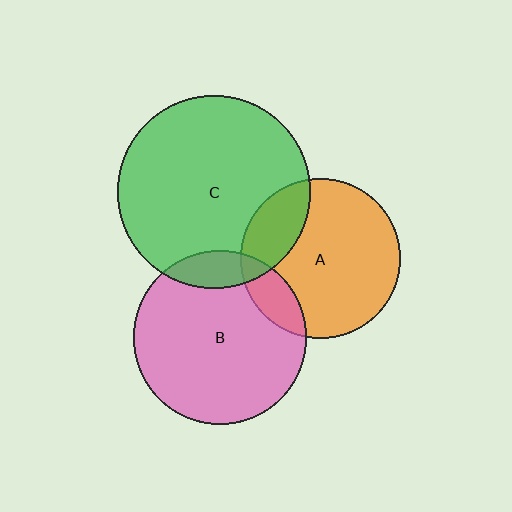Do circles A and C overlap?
Yes.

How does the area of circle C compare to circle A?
Approximately 1.5 times.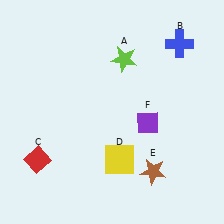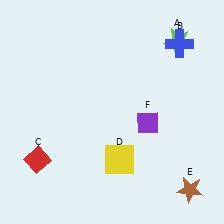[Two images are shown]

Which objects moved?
The objects that moved are: the lime star (A), the brown star (E).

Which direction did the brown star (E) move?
The brown star (E) moved right.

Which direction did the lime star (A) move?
The lime star (A) moved right.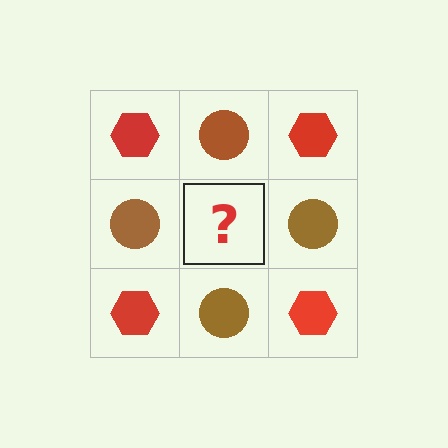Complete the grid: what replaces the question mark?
The question mark should be replaced with a red hexagon.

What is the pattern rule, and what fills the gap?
The rule is that it alternates red hexagon and brown circle in a checkerboard pattern. The gap should be filled with a red hexagon.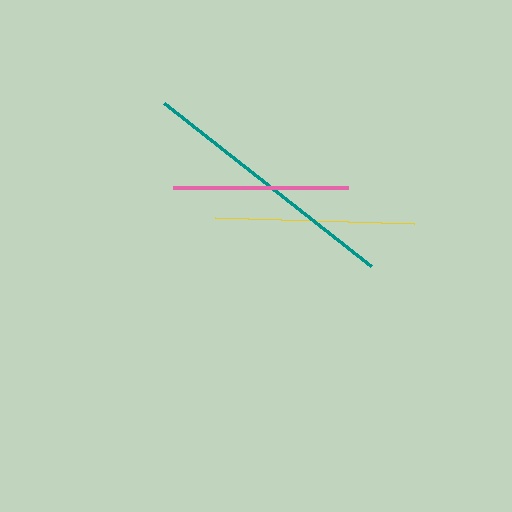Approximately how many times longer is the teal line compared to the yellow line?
The teal line is approximately 1.3 times the length of the yellow line.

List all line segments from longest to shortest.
From longest to shortest: teal, yellow, pink.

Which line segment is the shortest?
The pink line is the shortest at approximately 175 pixels.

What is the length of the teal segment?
The teal segment is approximately 264 pixels long.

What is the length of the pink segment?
The pink segment is approximately 175 pixels long.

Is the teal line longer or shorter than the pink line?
The teal line is longer than the pink line.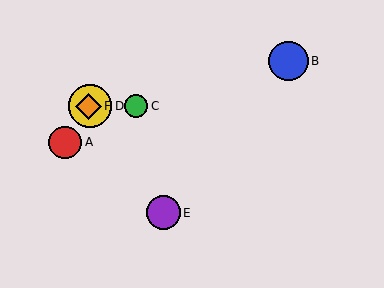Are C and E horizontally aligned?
No, C is at y≈106 and E is at y≈213.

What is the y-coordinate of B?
Object B is at y≈61.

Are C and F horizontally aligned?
Yes, both are at y≈106.